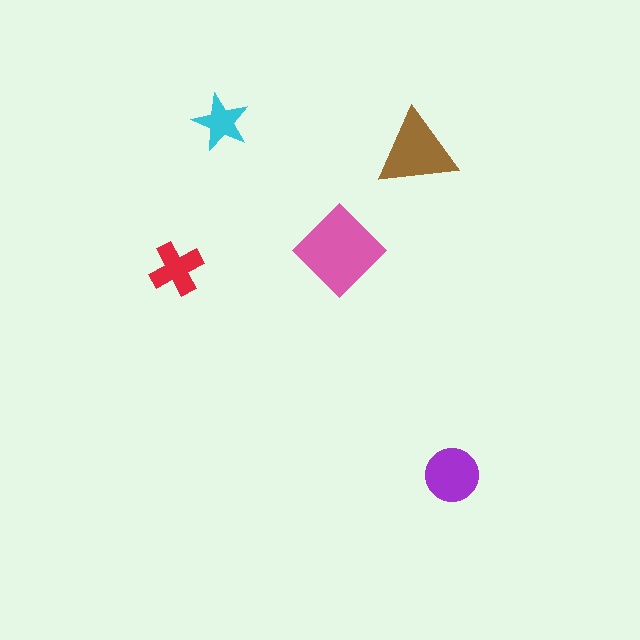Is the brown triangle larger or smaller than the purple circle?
Larger.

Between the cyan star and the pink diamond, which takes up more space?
The pink diamond.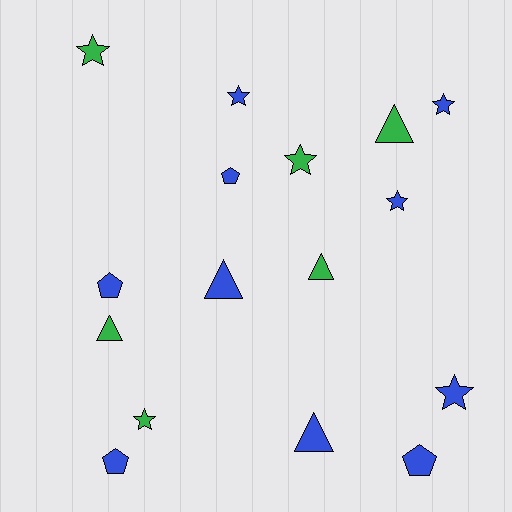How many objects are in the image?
There are 16 objects.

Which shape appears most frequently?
Star, with 7 objects.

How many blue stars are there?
There are 4 blue stars.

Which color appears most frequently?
Blue, with 10 objects.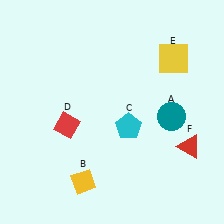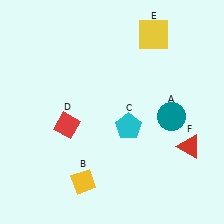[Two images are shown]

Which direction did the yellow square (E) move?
The yellow square (E) moved up.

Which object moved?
The yellow square (E) moved up.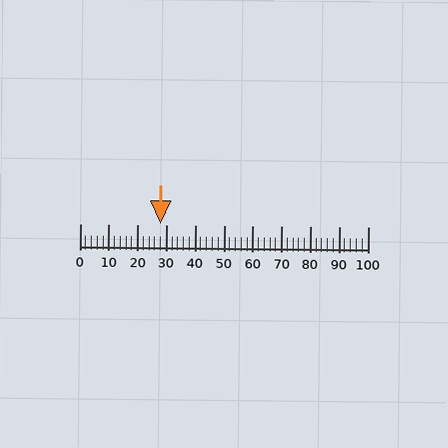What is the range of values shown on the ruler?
The ruler shows values from 0 to 100.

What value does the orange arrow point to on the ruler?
The orange arrow points to approximately 28.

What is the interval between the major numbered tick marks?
The major tick marks are spaced 10 units apart.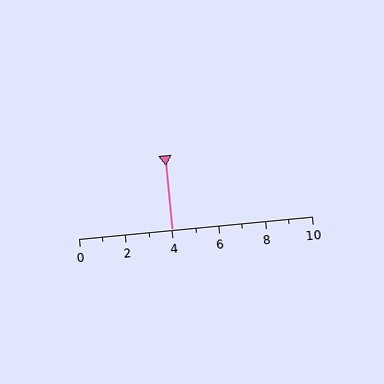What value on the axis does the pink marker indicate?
The marker indicates approximately 4.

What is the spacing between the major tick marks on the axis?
The major ticks are spaced 2 apart.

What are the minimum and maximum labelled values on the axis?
The axis runs from 0 to 10.